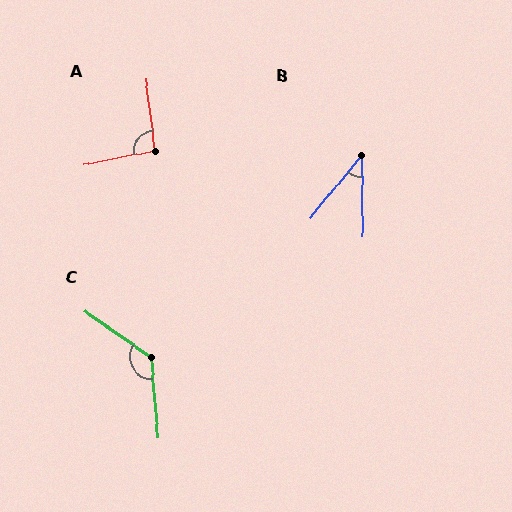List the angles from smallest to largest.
B (40°), A (94°), C (129°).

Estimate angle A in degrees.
Approximately 94 degrees.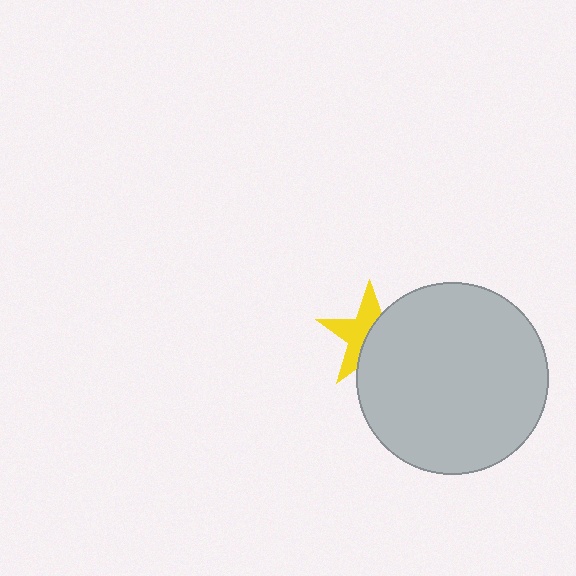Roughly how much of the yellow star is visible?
About half of it is visible (roughly 50%).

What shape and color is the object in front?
The object in front is a light gray circle.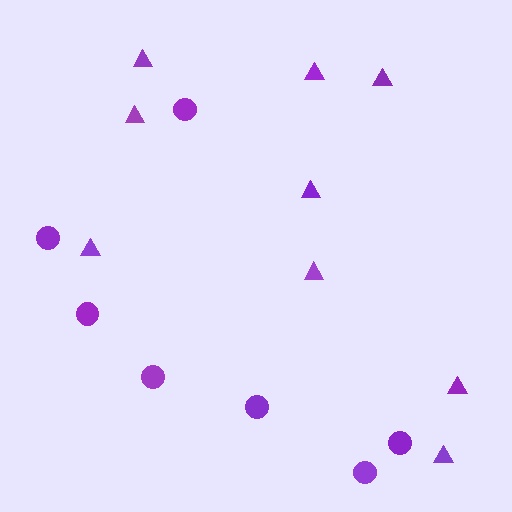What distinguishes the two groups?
There are 2 groups: one group of triangles (9) and one group of circles (7).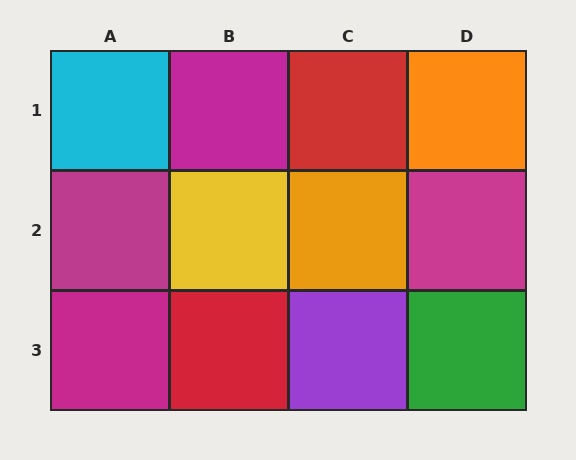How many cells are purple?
1 cell is purple.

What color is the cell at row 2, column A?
Magenta.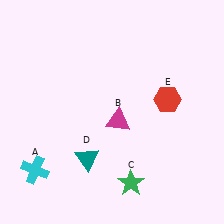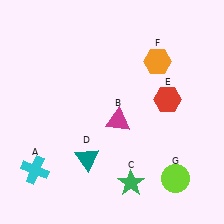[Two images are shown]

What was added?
An orange hexagon (F), a lime circle (G) were added in Image 2.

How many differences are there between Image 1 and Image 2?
There are 2 differences between the two images.